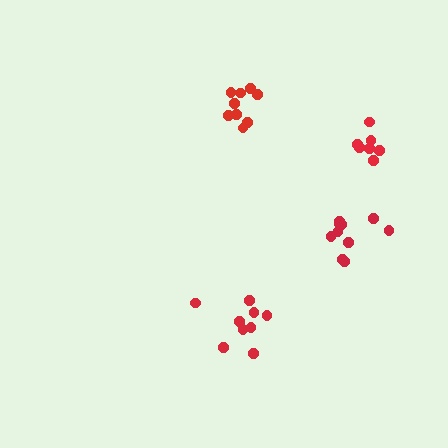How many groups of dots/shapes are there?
There are 4 groups.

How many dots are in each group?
Group 1: 7 dots, Group 2: 10 dots, Group 3: 9 dots, Group 4: 10 dots (36 total).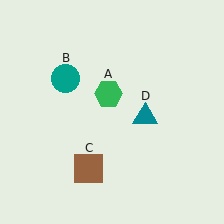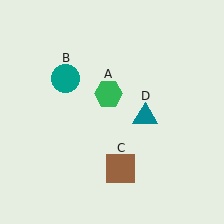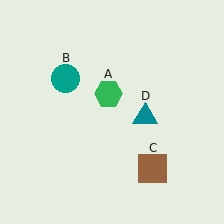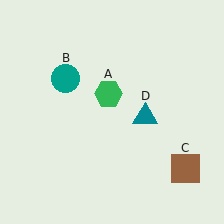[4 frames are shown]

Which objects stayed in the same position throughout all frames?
Green hexagon (object A) and teal circle (object B) and teal triangle (object D) remained stationary.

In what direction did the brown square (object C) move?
The brown square (object C) moved right.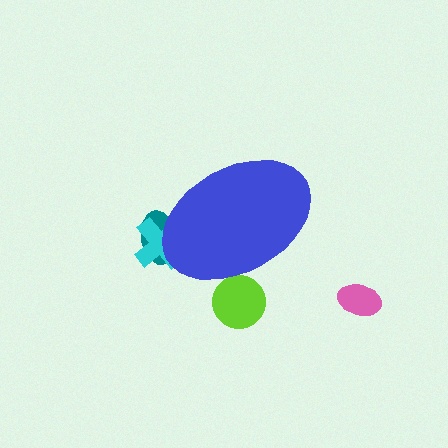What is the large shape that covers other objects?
A blue ellipse.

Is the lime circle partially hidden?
Yes, the lime circle is partially hidden behind the blue ellipse.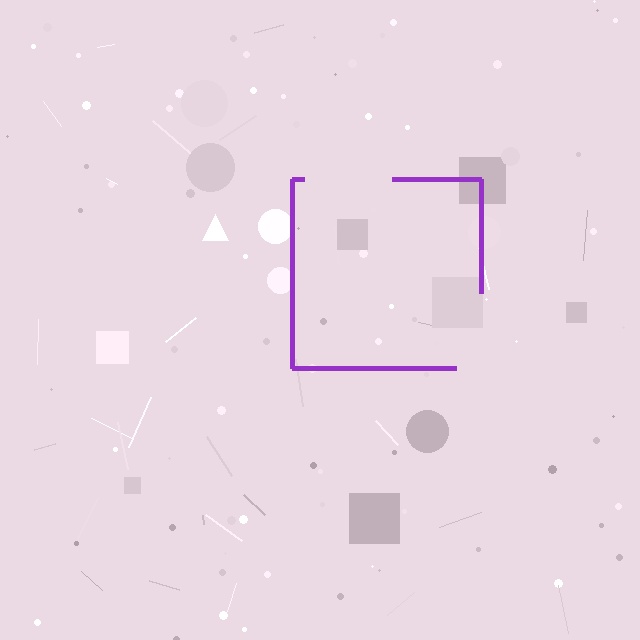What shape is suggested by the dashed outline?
The dashed outline suggests a square.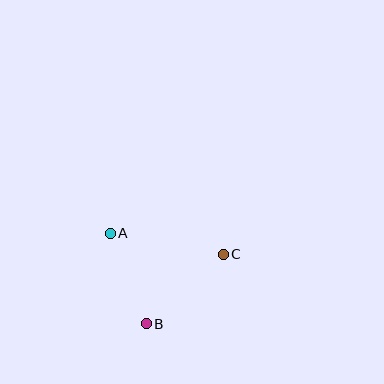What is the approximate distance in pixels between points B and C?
The distance between B and C is approximately 104 pixels.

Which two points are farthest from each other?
Points A and C are farthest from each other.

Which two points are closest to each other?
Points A and B are closest to each other.